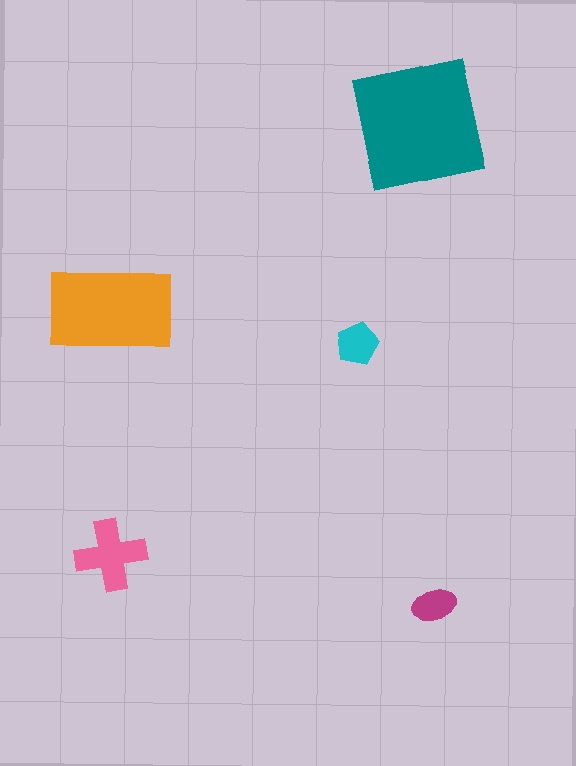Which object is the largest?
The teal square.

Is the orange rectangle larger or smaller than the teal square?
Smaller.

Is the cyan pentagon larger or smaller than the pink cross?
Smaller.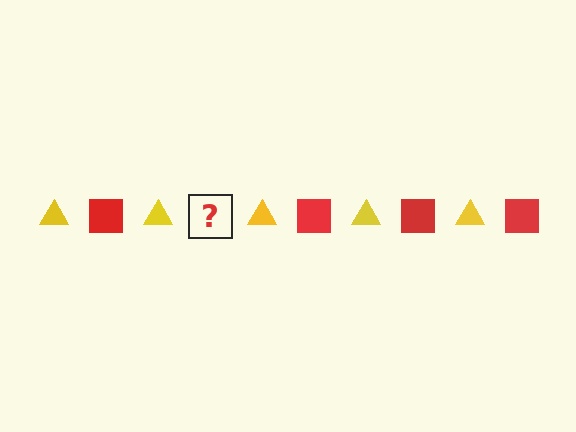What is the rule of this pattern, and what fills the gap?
The rule is that the pattern alternates between yellow triangle and red square. The gap should be filled with a red square.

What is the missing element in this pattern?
The missing element is a red square.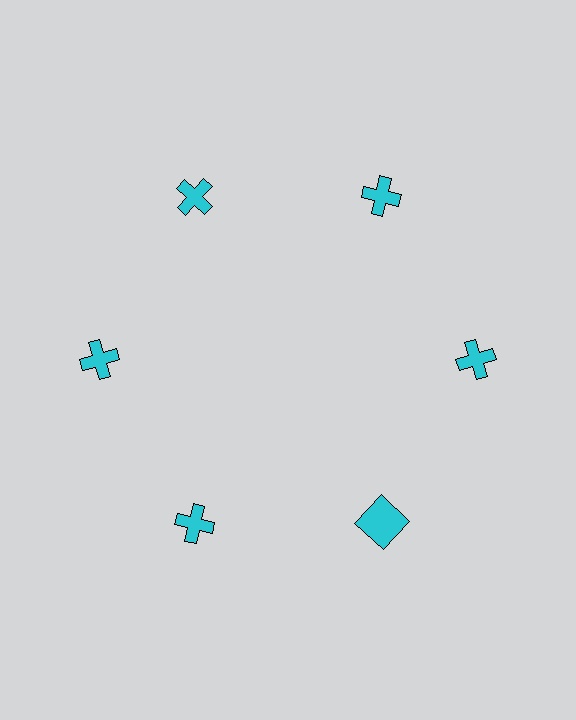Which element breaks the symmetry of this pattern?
The cyan square at roughly the 5 o'clock position breaks the symmetry. All other shapes are cyan crosses.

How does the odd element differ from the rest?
It has a different shape: square instead of cross.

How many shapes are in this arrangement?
There are 6 shapes arranged in a ring pattern.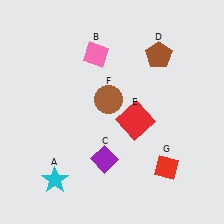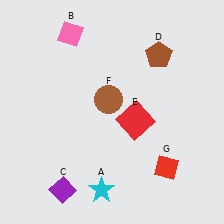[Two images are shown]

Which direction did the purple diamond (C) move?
The purple diamond (C) moved left.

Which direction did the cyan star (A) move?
The cyan star (A) moved right.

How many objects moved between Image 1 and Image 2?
3 objects moved between the two images.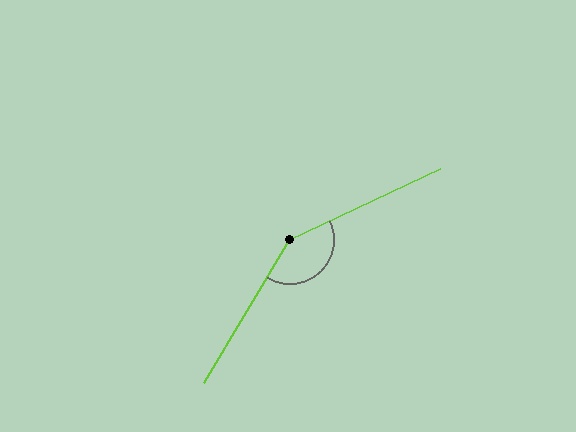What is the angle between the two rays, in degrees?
Approximately 146 degrees.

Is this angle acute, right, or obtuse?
It is obtuse.